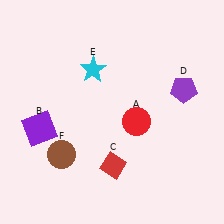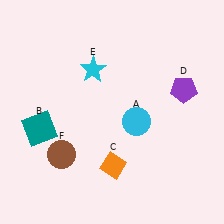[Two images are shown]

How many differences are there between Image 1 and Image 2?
There are 3 differences between the two images.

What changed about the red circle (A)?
In Image 1, A is red. In Image 2, it changed to cyan.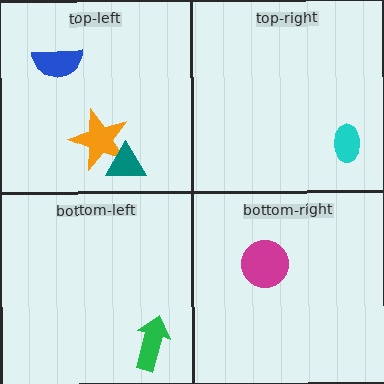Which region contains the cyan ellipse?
The top-right region.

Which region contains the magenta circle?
The bottom-right region.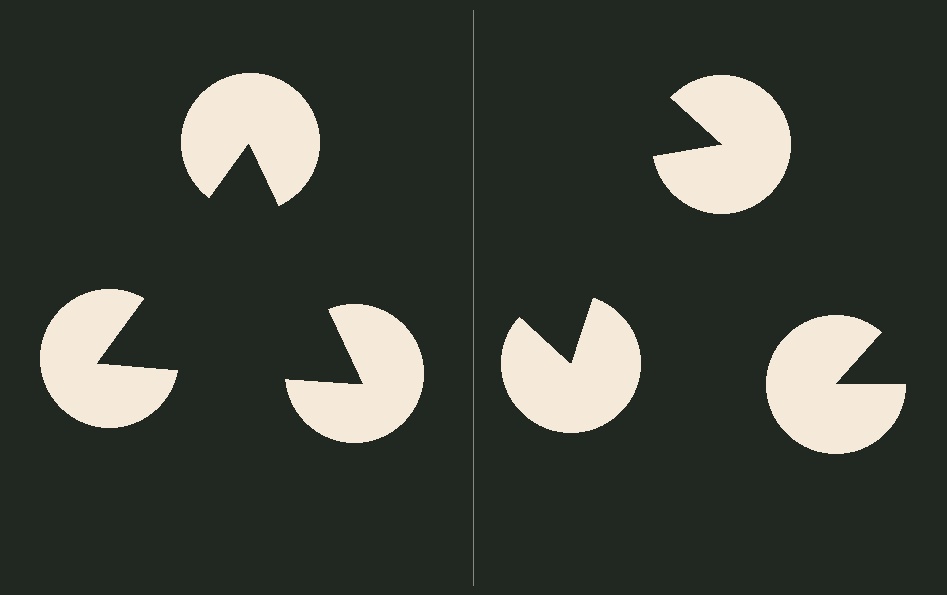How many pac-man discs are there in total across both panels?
6 — 3 on each side.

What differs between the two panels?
The pac-man discs are positioned identically on both sides; only the wedge orientations differ. On the left they align to a triangle; on the right they are misaligned.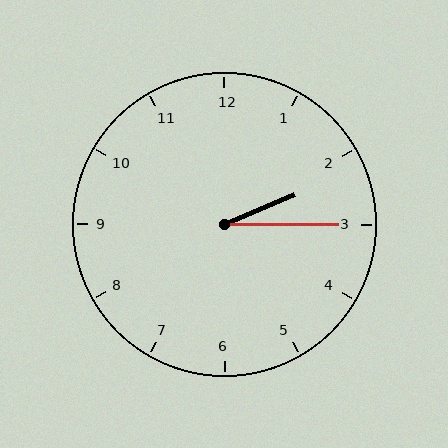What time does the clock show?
2:15.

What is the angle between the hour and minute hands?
Approximately 22 degrees.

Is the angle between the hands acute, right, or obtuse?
It is acute.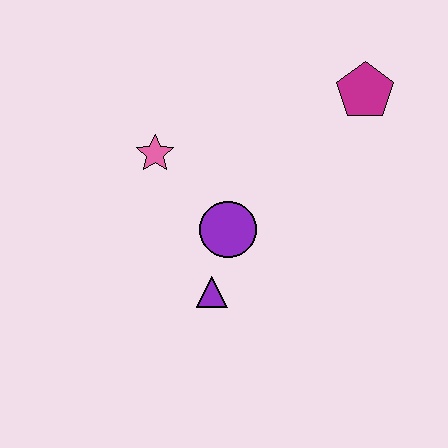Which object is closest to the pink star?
The purple circle is closest to the pink star.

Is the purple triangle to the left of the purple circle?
Yes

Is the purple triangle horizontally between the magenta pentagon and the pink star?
Yes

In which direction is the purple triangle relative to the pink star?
The purple triangle is below the pink star.